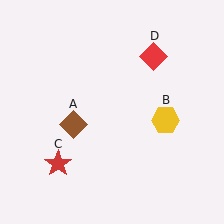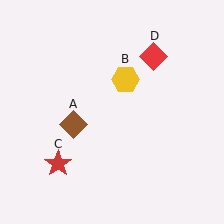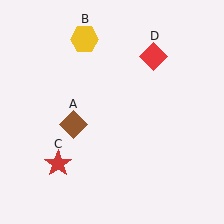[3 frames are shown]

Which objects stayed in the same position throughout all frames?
Brown diamond (object A) and red star (object C) and red diamond (object D) remained stationary.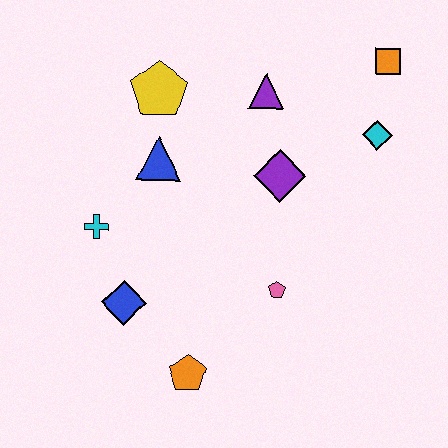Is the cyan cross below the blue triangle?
Yes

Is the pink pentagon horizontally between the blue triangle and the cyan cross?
No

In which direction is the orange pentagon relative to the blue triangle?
The orange pentagon is below the blue triangle.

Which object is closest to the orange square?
The cyan diamond is closest to the orange square.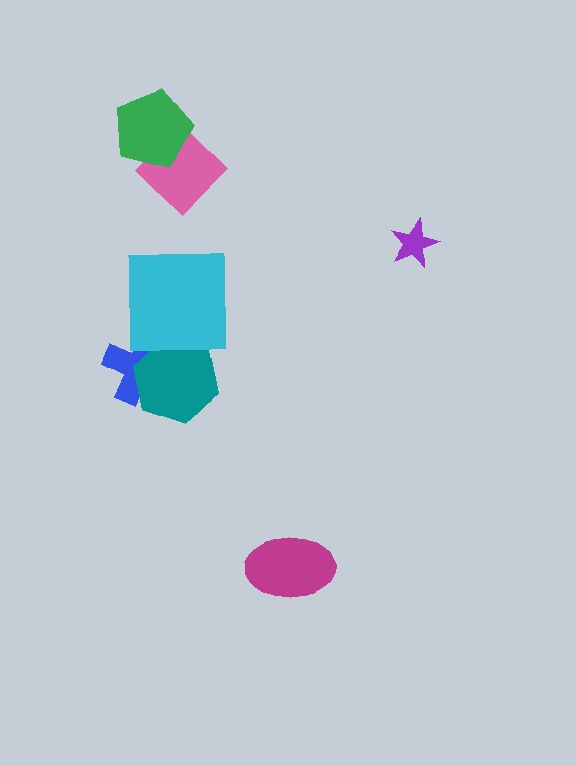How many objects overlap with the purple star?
0 objects overlap with the purple star.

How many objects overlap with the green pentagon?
1 object overlaps with the green pentagon.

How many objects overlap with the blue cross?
2 objects overlap with the blue cross.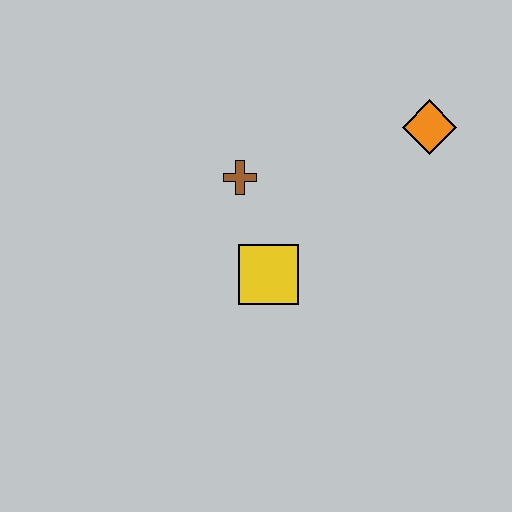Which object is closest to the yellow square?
The brown cross is closest to the yellow square.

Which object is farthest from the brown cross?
The orange diamond is farthest from the brown cross.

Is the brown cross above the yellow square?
Yes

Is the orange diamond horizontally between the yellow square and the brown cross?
No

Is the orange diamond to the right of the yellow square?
Yes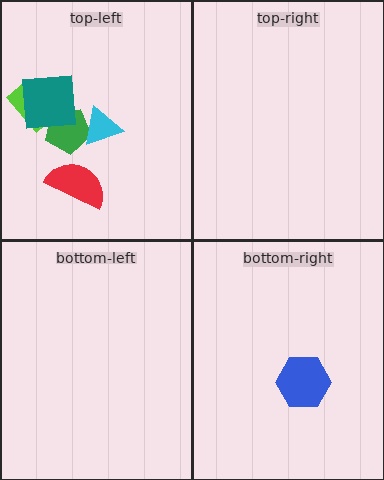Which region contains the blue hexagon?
The bottom-right region.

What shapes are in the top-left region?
The green pentagon, the lime rectangle, the red semicircle, the cyan triangle, the teal square.